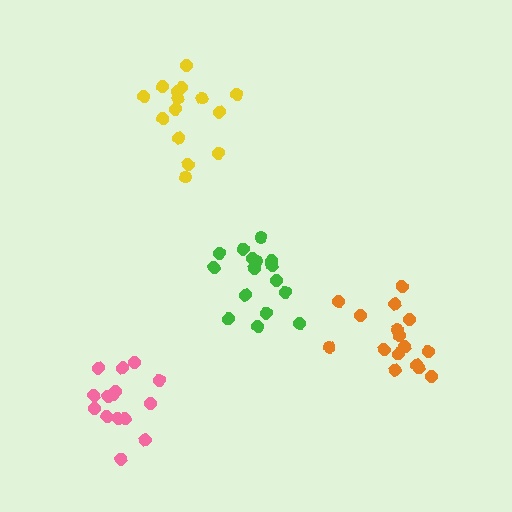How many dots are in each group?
Group 1: 16 dots, Group 2: 15 dots, Group 3: 16 dots, Group 4: 15 dots (62 total).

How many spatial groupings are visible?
There are 4 spatial groupings.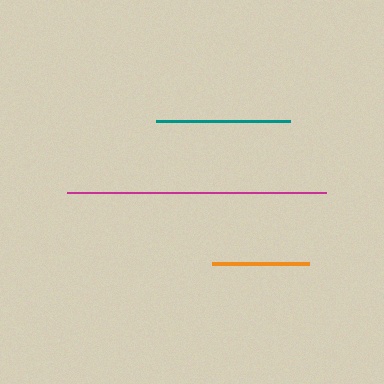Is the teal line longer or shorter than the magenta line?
The magenta line is longer than the teal line.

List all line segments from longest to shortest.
From longest to shortest: magenta, teal, orange.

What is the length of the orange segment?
The orange segment is approximately 97 pixels long.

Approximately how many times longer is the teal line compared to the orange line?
The teal line is approximately 1.4 times the length of the orange line.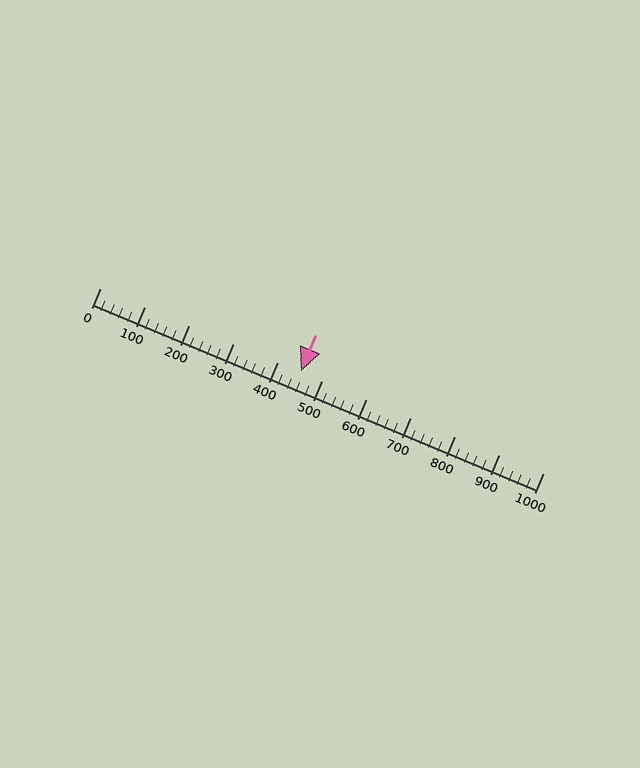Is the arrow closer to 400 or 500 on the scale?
The arrow is closer to 500.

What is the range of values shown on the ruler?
The ruler shows values from 0 to 1000.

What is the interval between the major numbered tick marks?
The major tick marks are spaced 100 units apart.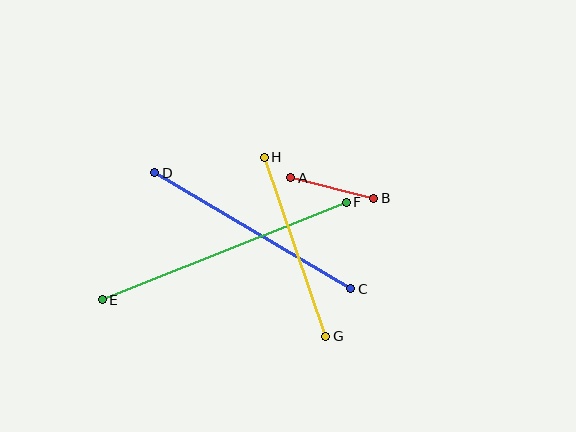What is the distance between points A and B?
The distance is approximately 86 pixels.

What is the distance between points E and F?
The distance is approximately 263 pixels.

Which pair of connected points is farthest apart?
Points E and F are farthest apart.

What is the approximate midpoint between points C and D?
The midpoint is at approximately (253, 231) pixels.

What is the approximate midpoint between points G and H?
The midpoint is at approximately (295, 247) pixels.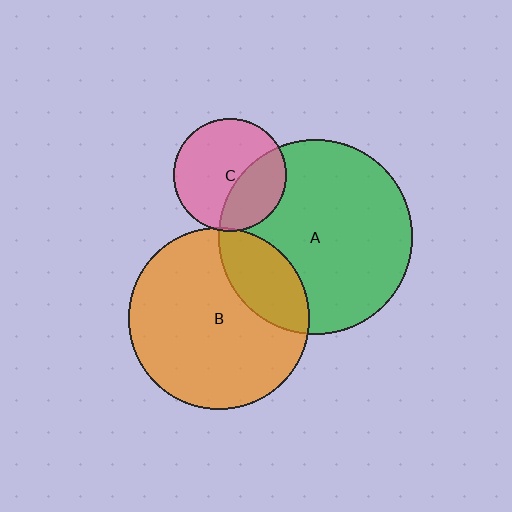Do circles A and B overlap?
Yes.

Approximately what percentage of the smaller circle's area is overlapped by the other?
Approximately 25%.